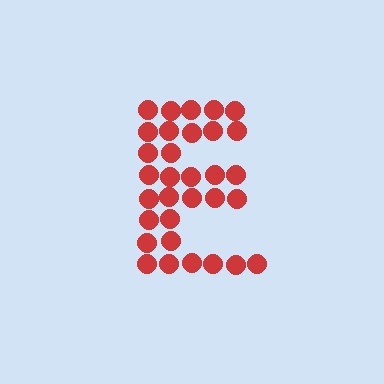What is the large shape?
The large shape is the letter E.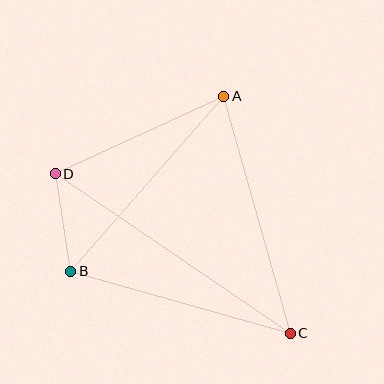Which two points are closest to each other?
Points B and D are closest to each other.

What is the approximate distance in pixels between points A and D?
The distance between A and D is approximately 186 pixels.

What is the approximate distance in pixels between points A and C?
The distance between A and C is approximately 246 pixels.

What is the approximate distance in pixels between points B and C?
The distance between B and C is approximately 228 pixels.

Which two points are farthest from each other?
Points C and D are farthest from each other.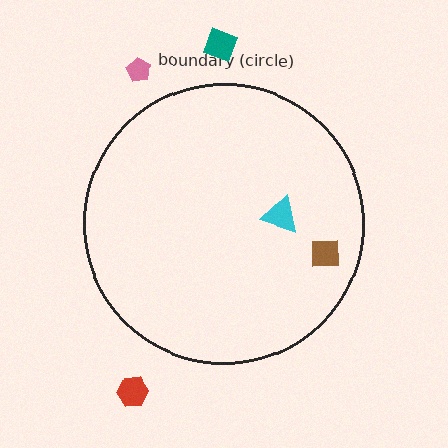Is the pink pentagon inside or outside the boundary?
Outside.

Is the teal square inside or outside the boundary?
Outside.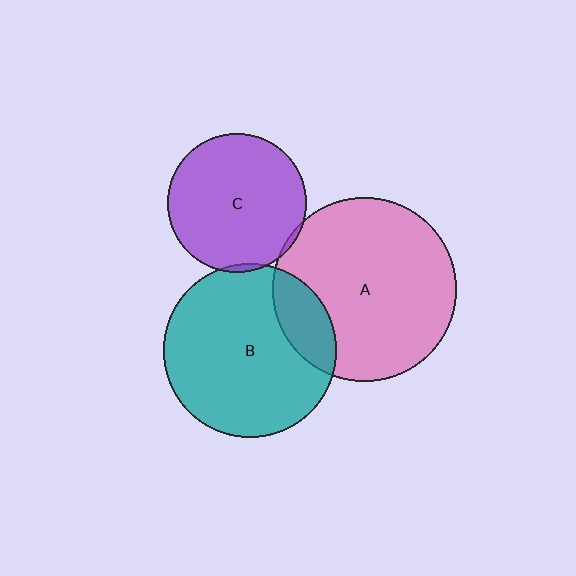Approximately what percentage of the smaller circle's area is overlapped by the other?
Approximately 5%.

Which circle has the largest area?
Circle A (pink).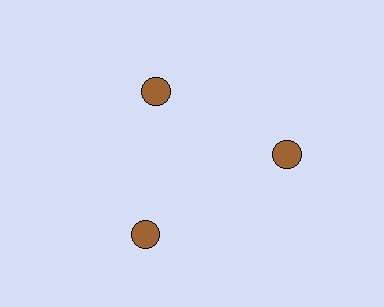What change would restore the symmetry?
The symmetry would be restored by moving it outward, back onto the ring so that all 3 circles sit at equal angles and equal distance from the center.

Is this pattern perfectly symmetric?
No. The 3 brown circles are arranged in a ring, but one element near the 11 o'clock position is pulled inward toward the center, breaking the 3-fold rotational symmetry.